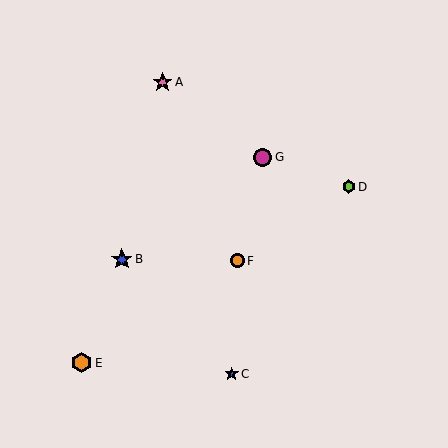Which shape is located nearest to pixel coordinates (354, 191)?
The lime hexagon (labeled D) at (349, 187) is nearest to that location.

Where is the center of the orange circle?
The center of the orange circle is at (237, 261).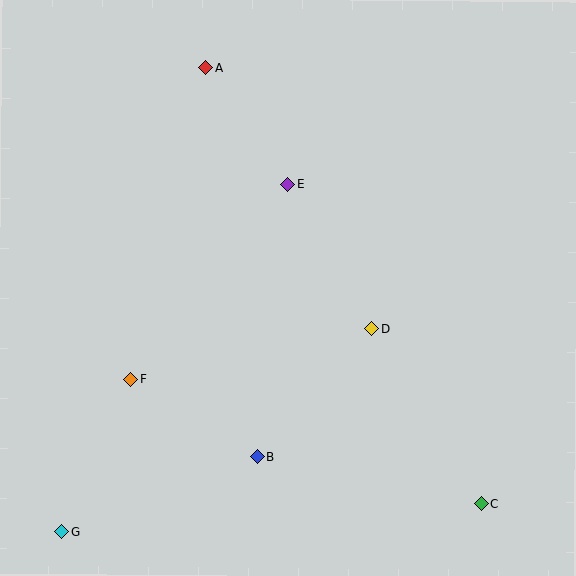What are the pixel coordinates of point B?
Point B is at (257, 457).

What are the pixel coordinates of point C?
Point C is at (481, 503).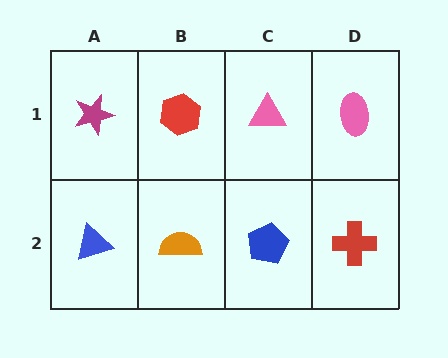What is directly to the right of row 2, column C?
A red cross.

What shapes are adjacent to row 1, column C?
A blue pentagon (row 2, column C), a red hexagon (row 1, column B), a pink ellipse (row 1, column D).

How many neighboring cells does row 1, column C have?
3.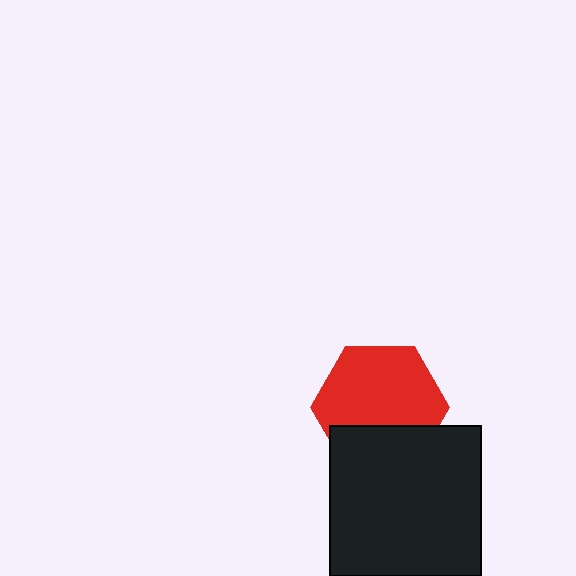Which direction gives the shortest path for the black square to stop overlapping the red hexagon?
Moving down gives the shortest separation.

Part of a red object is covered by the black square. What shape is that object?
It is a hexagon.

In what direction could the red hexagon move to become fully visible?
The red hexagon could move up. That would shift it out from behind the black square entirely.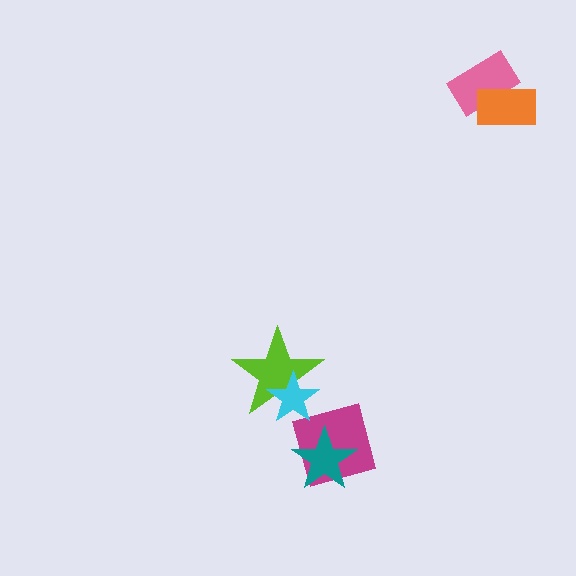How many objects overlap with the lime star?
1 object overlaps with the lime star.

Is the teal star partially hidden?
No, no other shape covers it.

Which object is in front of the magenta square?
The teal star is in front of the magenta square.